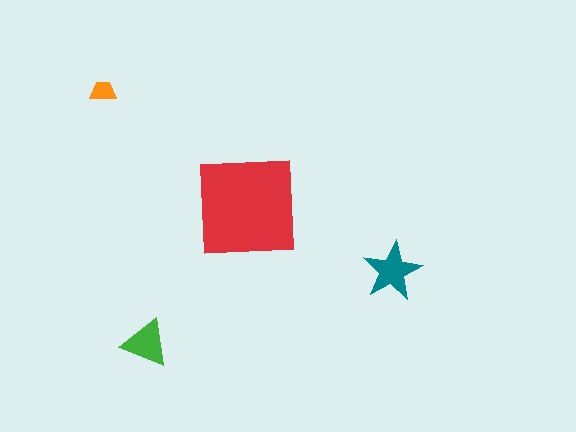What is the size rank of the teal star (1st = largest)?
2nd.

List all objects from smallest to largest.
The orange trapezoid, the green triangle, the teal star, the red square.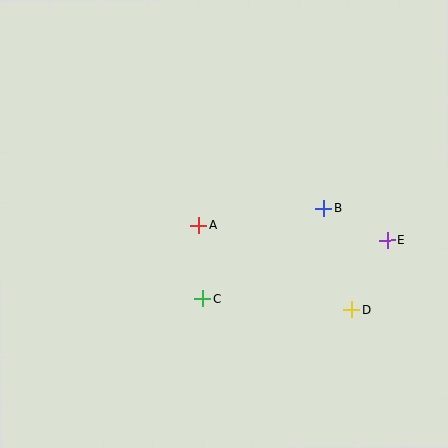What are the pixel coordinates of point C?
Point C is at (203, 299).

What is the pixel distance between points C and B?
The distance between C and B is 151 pixels.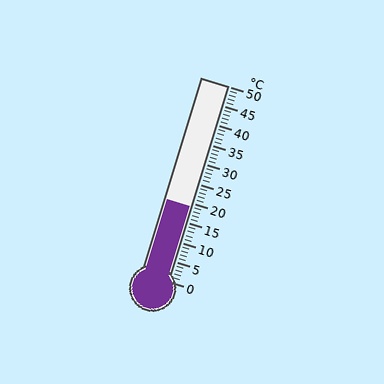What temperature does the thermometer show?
The thermometer shows approximately 19°C.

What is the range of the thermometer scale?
The thermometer scale ranges from 0°C to 50°C.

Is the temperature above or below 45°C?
The temperature is below 45°C.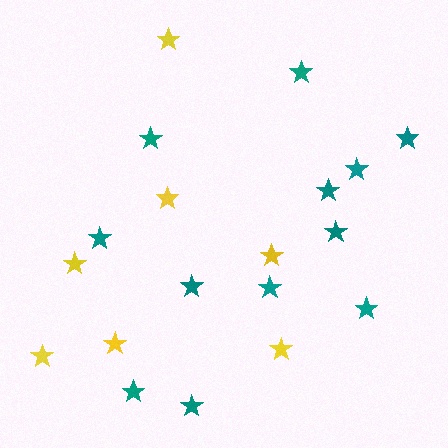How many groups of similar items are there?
There are 2 groups: one group of yellow stars (7) and one group of teal stars (12).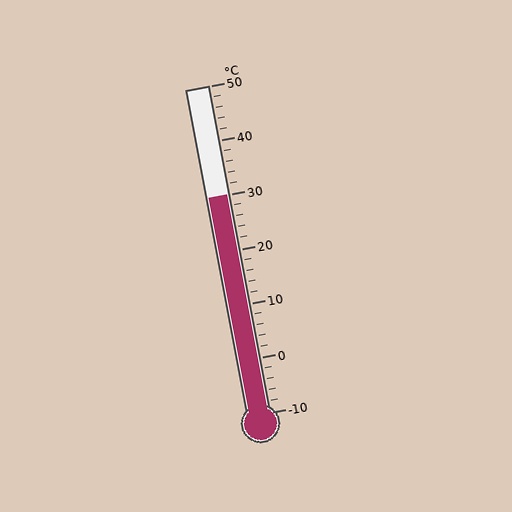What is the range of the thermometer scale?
The thermometer scale ranges from -10°C to 50°C.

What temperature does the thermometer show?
The thermometer shows approximately 30°C.